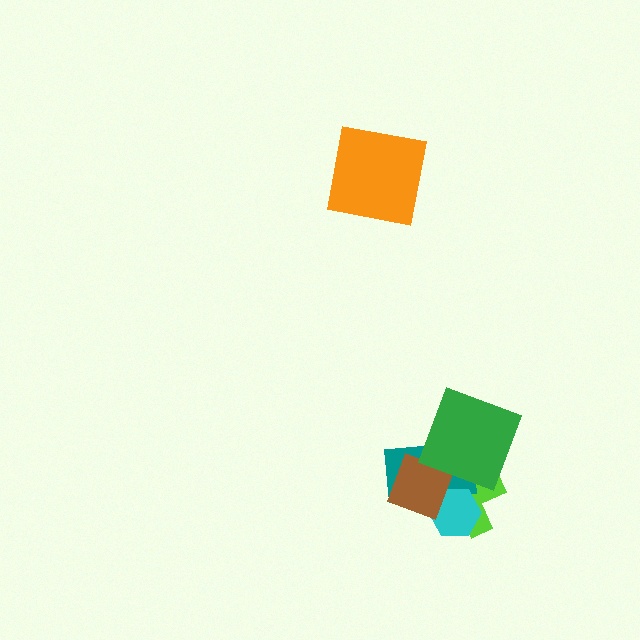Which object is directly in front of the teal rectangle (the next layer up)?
The cyan hexagon is directly in front of the teal rectangle.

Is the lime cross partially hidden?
Yes, it is partially covered by another shape.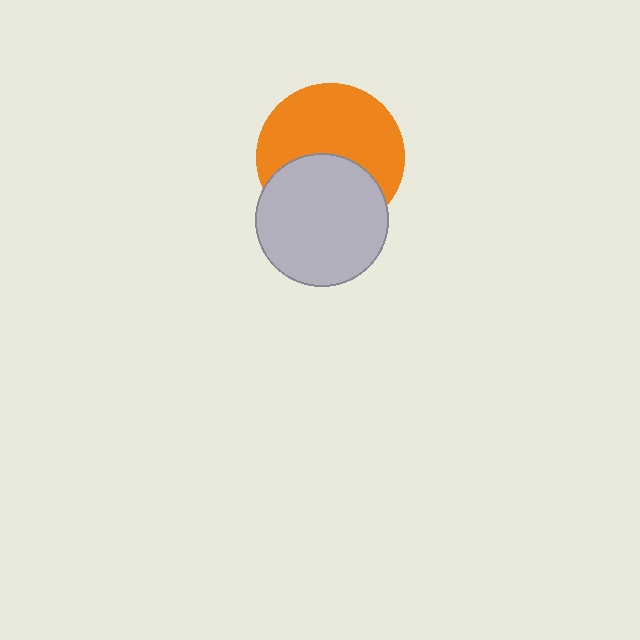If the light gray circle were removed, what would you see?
You would see the complete orange circle.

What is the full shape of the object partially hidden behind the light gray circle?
The partially hidden object is an orange circle.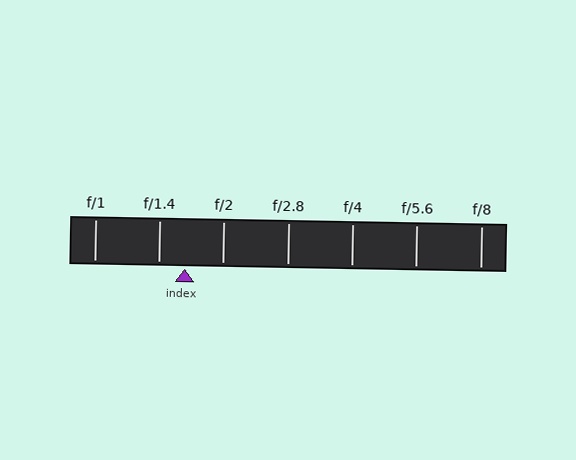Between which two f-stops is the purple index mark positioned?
The index mark is between f/1.4 and f/2.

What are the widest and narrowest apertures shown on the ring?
The widest aperture shown is f/1 and the narrowest is f/8.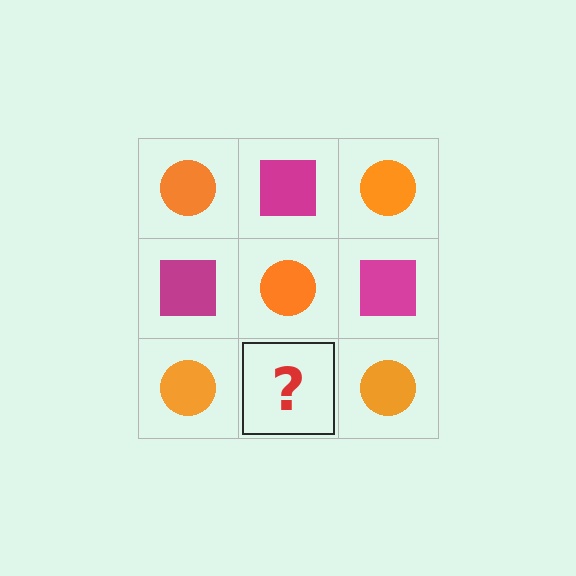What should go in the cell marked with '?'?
The missing cell should contain a magenta square.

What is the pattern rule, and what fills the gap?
The rule is that it alternates orange circle and magenta square in a checkerboard pattern. The gap should be filled with a magenta square.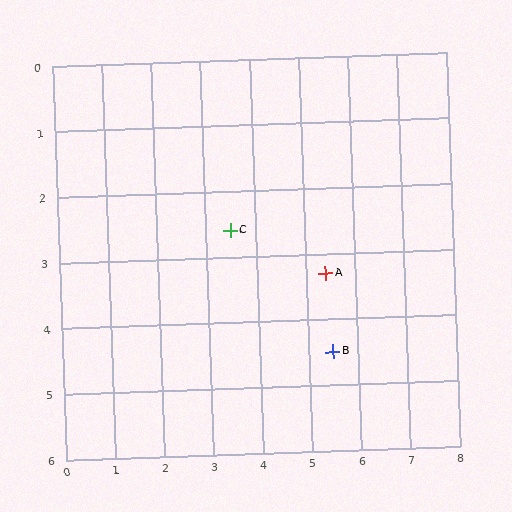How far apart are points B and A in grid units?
Points B and A are about 1.2 grid units apart.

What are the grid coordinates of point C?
Point C is at approximately (3.5, 2.6).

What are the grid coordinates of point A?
Point A is at approximately (5.4, 3.3).